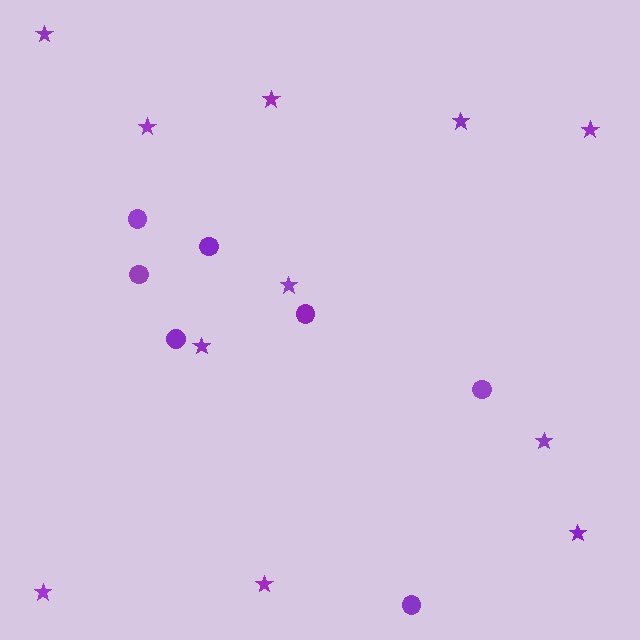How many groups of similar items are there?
There are 2 groups: one group of stars (11) and one group of circles (7).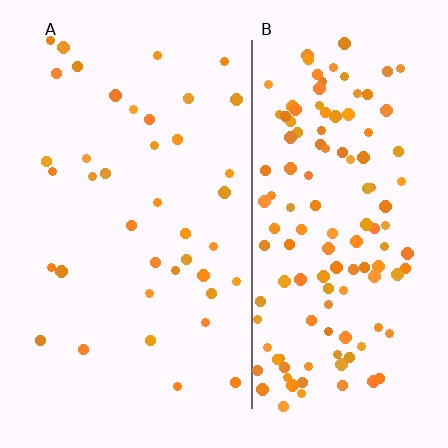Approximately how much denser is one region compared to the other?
Approximately 3.3× — region B over region A.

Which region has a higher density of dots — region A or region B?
B (the right).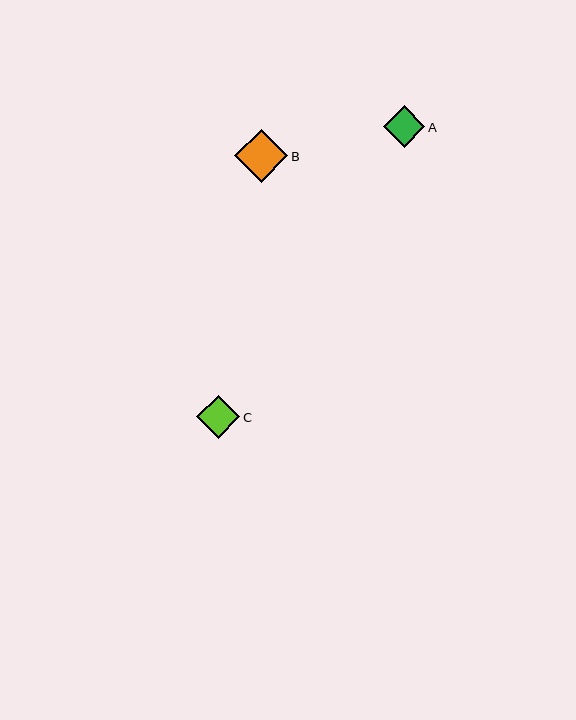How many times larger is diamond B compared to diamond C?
Diamond B is approximately 1.2 times the size of diamond C.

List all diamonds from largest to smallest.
From largest to smallest: B, C, A.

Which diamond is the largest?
Diamond B is the largest with a size of approximately 53 pixels.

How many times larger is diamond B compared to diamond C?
Diamond B is approximately 1.2 times the size of diamond C.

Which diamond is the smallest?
Diamond A is the smallest with a size of approximately 41 pixels.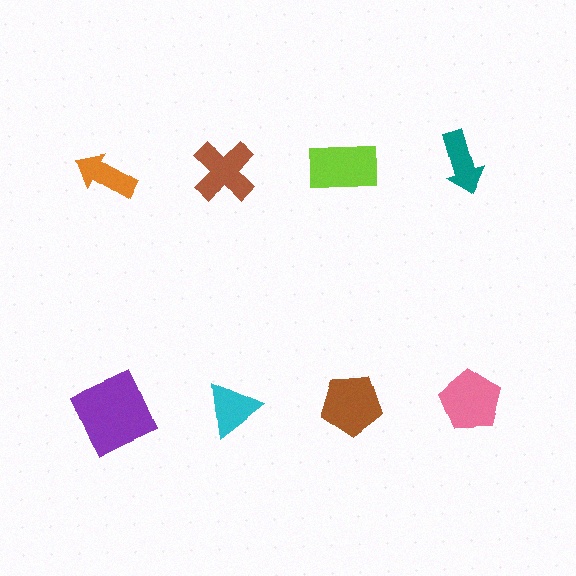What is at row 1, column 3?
A lime rectangle.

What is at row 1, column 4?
A teal arrow.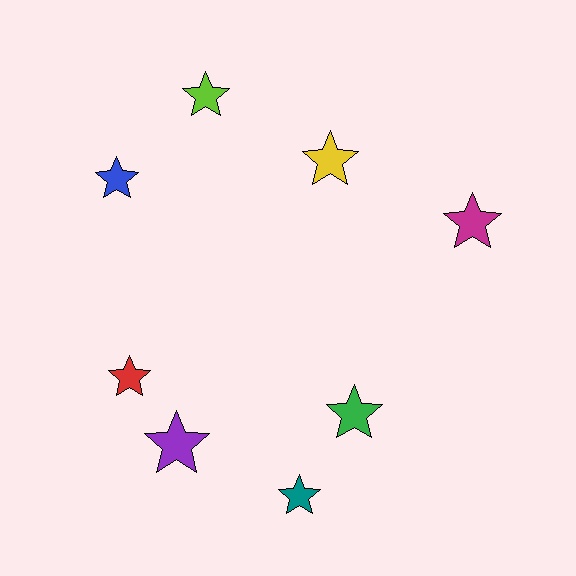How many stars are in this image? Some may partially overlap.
There are 8 stars.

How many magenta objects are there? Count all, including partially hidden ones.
There is 1 magenta object.